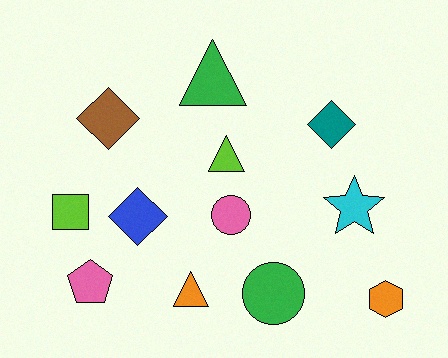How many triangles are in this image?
There are 3 triangles.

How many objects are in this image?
There are 12 objects.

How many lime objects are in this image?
There are 2 lime objects.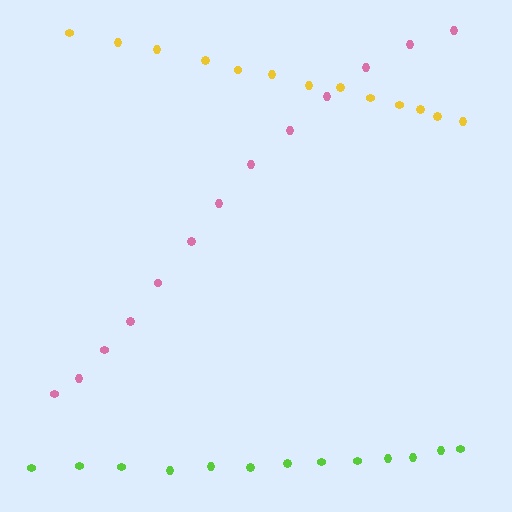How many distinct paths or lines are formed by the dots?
There are 3 distinct paths.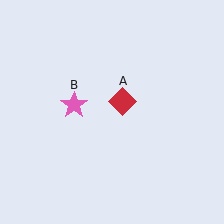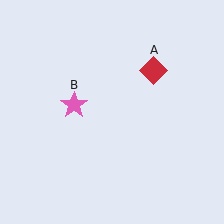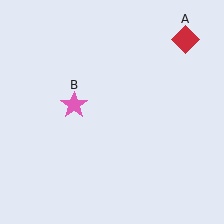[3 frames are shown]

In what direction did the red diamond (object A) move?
The red diamond (object A) moved up and to the right.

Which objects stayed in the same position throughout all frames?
Pink star (object B) remained stationary.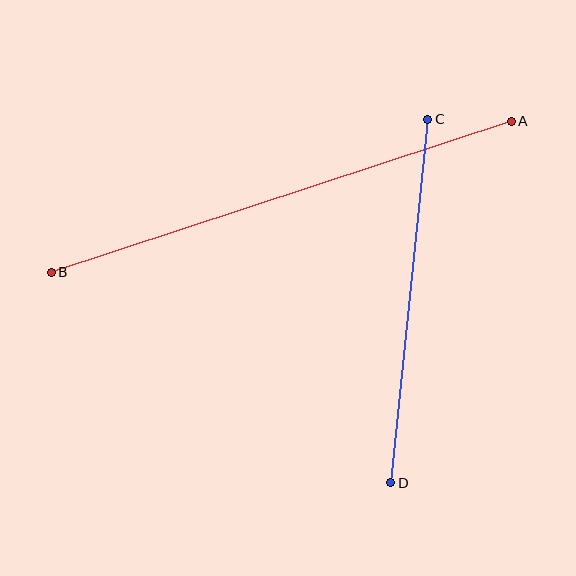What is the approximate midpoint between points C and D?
The midpoint is at approximately (409, 301) pixels.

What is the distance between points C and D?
The distance is approximately 365 pixels.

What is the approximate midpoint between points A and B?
The midpoint is at approximately (281, 197) pixels.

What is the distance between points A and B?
The distance is approximately 484 pixels.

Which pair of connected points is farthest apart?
Points A and B are farthest apart.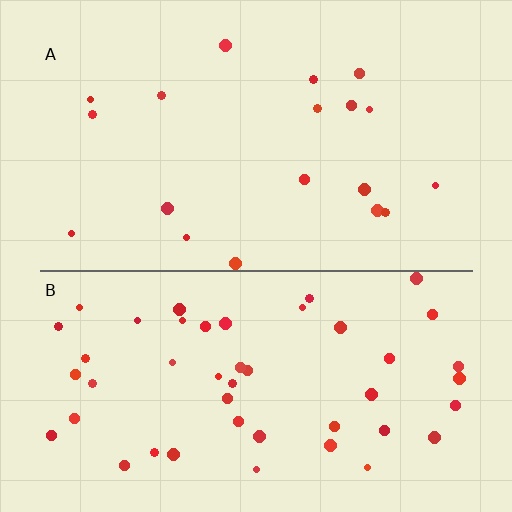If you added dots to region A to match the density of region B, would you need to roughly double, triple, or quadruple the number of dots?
Approximately double.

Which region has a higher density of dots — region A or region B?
B (the bottom).